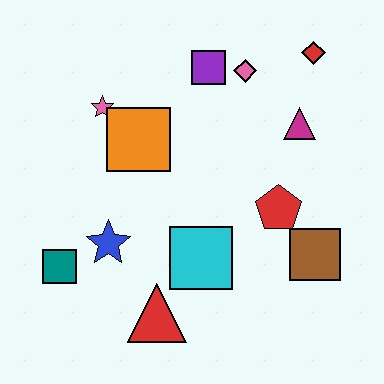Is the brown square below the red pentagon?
Yes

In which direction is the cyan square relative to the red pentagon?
The cyan square is to the left of the red pentagon.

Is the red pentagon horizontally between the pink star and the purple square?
No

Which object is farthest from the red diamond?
The teal square is farthest from the red diamond.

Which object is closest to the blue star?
The teal square is closest to the blue star.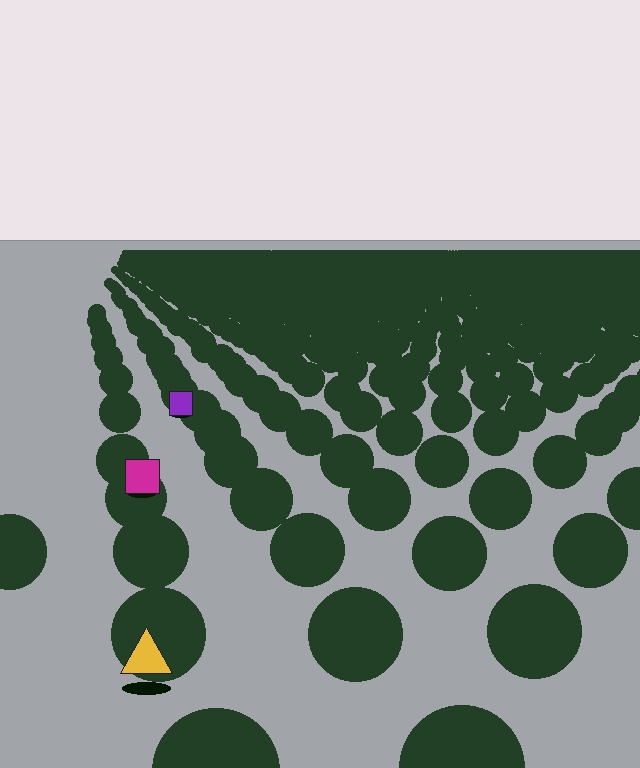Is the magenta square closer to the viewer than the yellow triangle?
No. The yellow triangle is closer — you can tell from the texture gradient: the ground texture is coarser near it.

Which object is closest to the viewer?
The yellow triangle is closest. The texture marks near it are larger and more spread out.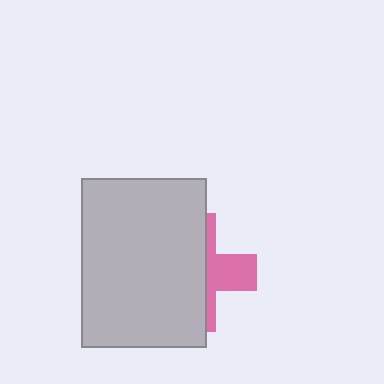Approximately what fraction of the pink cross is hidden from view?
Roughly 66% of the pink cross is hidden behind the light gray rectangle.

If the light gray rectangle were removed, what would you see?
You would see the complete pink cross.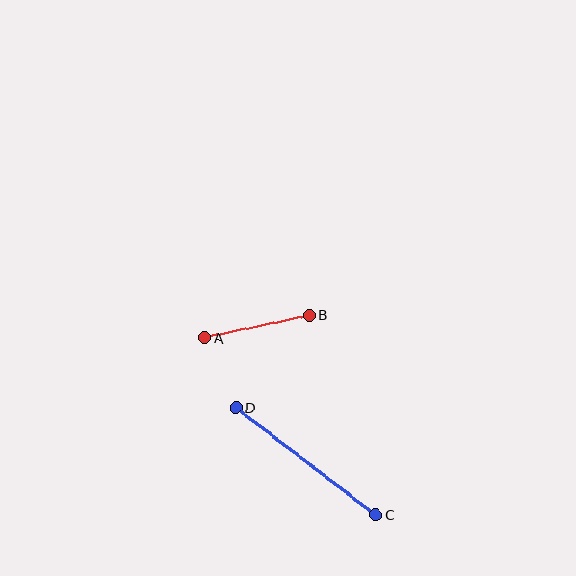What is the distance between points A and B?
The distance is approximately 107 pixels.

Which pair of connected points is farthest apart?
Points C and D are farthest apart.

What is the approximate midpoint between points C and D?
The midpoint is at approximately (306, 461) pixels.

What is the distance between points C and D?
The distance is approximately 176 pixels.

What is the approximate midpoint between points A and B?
The midpoint is at approximately (257, 326) pixels.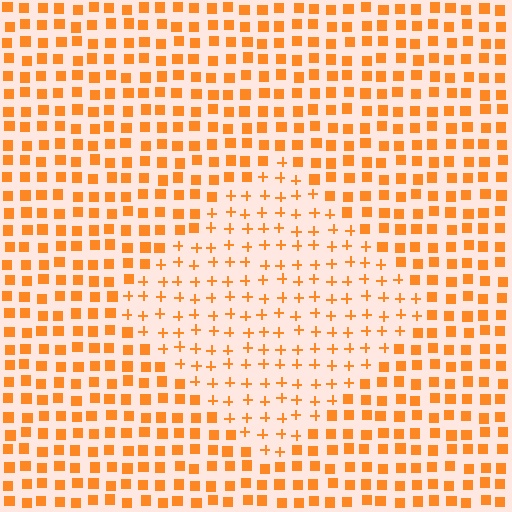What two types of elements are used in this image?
The image uses plus signs inside the diamond region and squares outside it.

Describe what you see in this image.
The image is filled with small orange elements arranged in a uniform grid. A diamond-shaped region contains plus signs, while the surrounding area contains squares. The boundary is defined purely by the change in element shape.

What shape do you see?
I see a diamond.